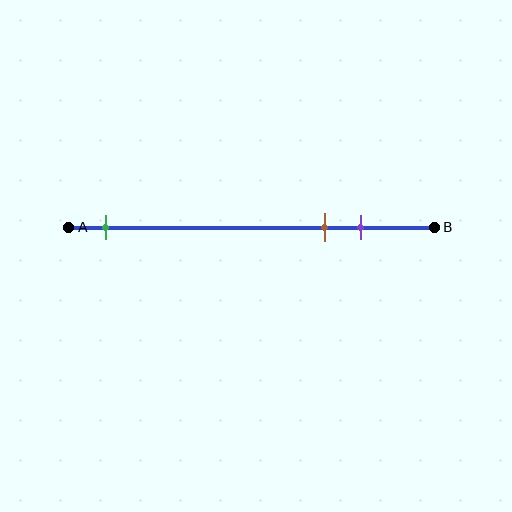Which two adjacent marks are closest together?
The brown and purple marks are the closest adjacent pair.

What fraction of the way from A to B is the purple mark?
The purple mark is approximately 80% (0.8) of the way from A to B.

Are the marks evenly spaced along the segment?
No, the marks are not evenly spaced.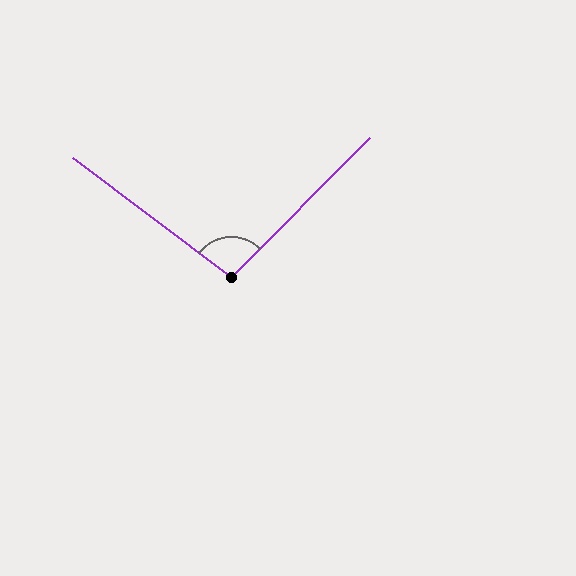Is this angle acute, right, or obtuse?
It is obtuse.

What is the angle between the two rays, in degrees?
Approximately 98 degrees.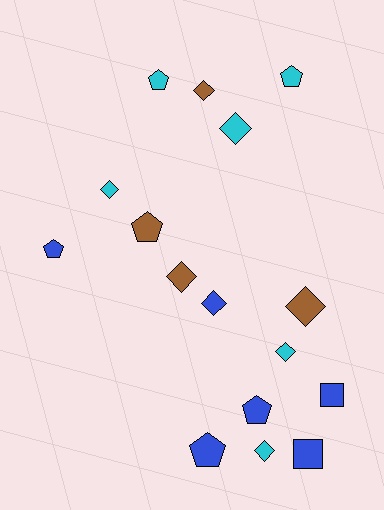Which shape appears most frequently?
Diamond, with 8 objects.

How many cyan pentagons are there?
There are 2 cyan pentagons.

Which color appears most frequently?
Cyan, with 6 objects.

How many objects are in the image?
There are 16 objects.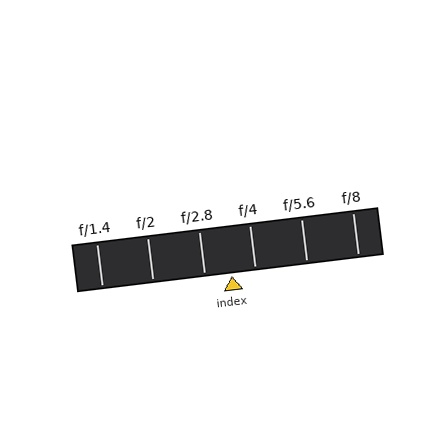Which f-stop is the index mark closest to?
The index mark is closest to f/4.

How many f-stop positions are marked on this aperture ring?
There are 6 f-stop positions marked.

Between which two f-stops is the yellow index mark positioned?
The index mark is between f/2.8 and f/4.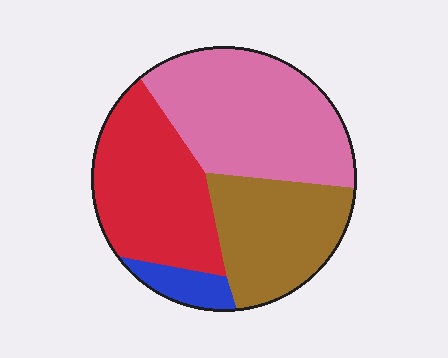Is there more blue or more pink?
Pink.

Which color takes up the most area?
Pink, at roughly 40%.